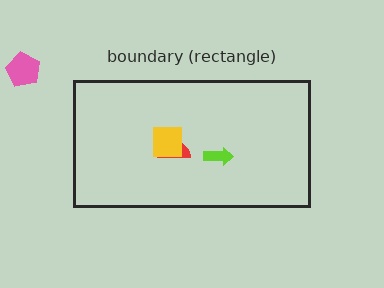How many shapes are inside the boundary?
3 inside, 1 outside.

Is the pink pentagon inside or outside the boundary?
Outside.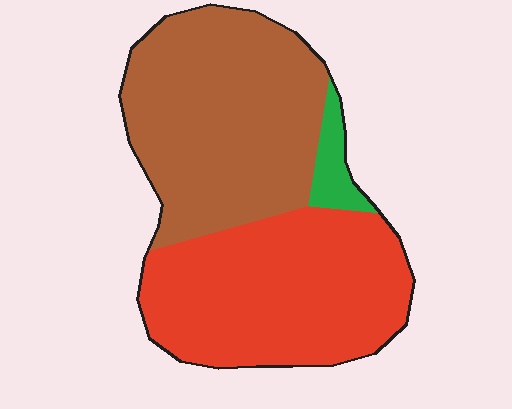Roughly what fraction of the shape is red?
Red covers 46% of the shape.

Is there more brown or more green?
Brown.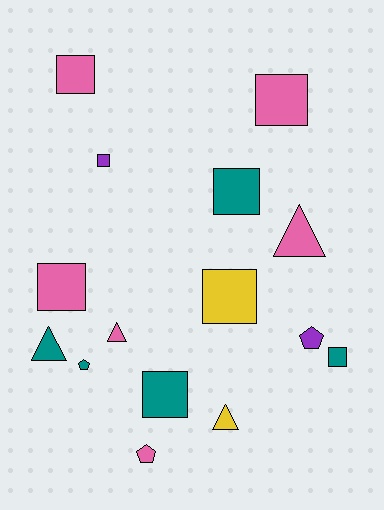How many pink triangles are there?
There are 2 pink triangles.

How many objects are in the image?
There are 15 objects.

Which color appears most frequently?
Pink, with 6 objects.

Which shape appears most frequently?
Square, with 8 objects.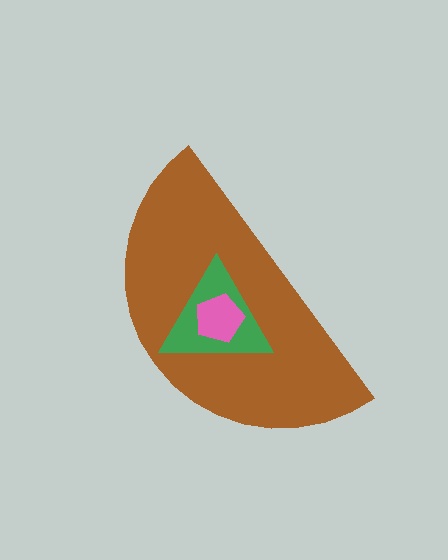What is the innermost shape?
The pink pentagon.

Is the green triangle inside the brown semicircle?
Yes.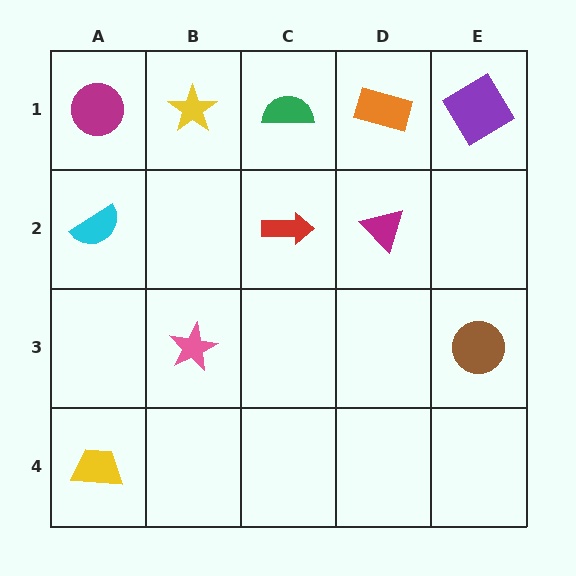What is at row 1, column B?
A yellow star.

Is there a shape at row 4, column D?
No, that cell is empty.